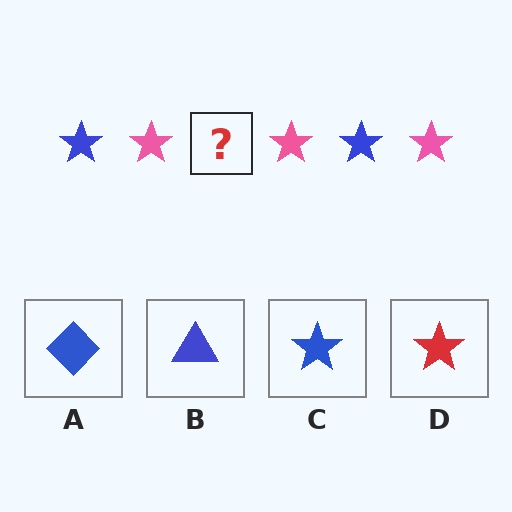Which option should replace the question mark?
Option C.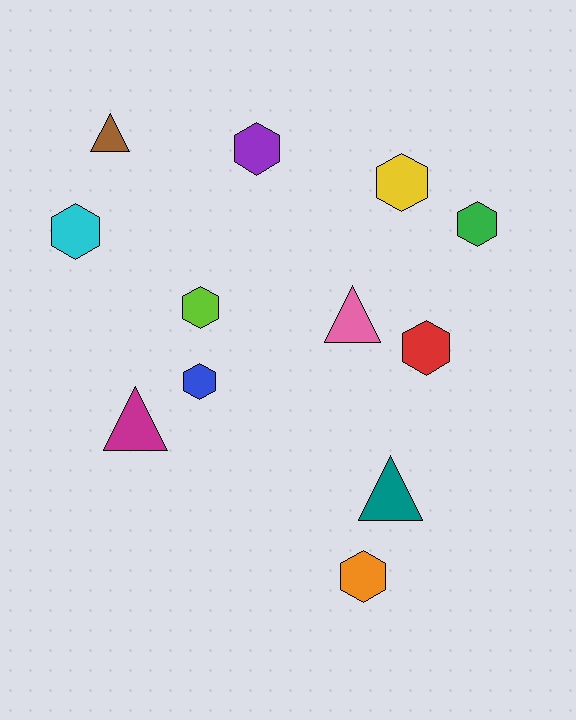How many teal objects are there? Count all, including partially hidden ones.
There is 1 teal object.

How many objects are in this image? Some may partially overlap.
There are 12 objects.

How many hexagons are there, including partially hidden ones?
There are 8 hexagons.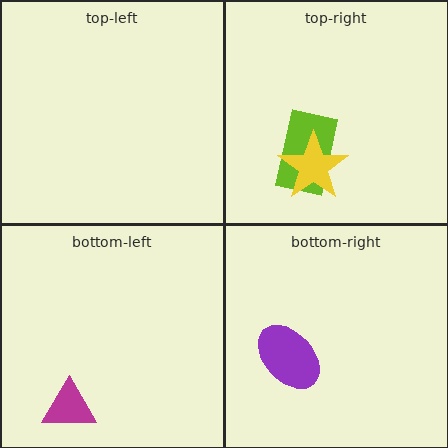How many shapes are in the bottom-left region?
1.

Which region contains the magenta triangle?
The bottom-left region.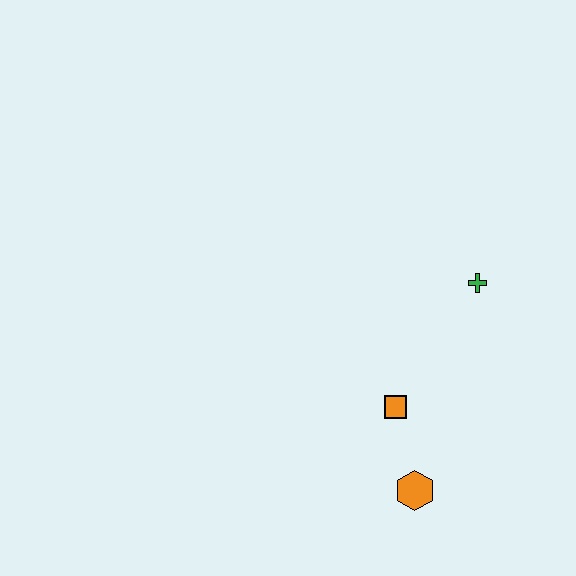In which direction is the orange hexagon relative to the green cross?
The orange hexagon is below the green cross.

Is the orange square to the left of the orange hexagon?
Yes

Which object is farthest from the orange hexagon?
The green cross is farthest from the orange hexagon.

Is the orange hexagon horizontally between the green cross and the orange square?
Yes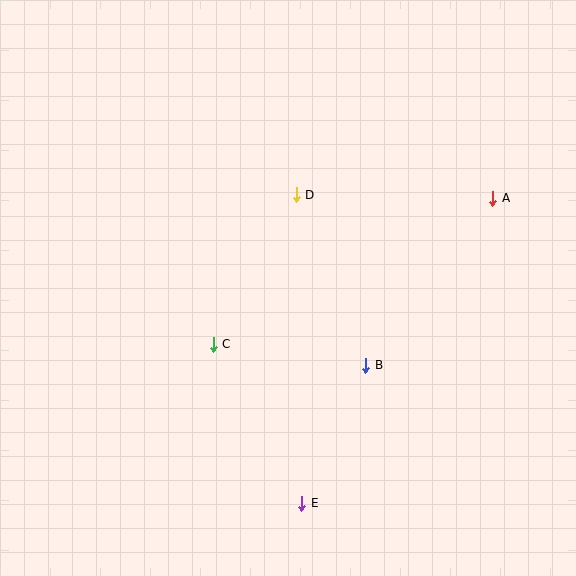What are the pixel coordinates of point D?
Point D is at (296, 195).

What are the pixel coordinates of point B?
Point B is at (366, 365).